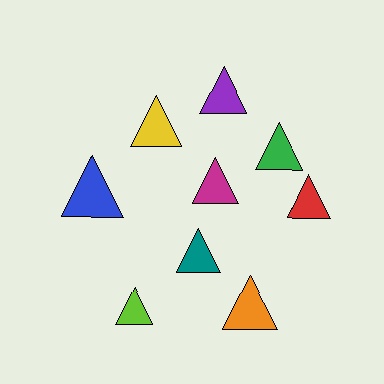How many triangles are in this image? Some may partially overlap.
There are 9 triangles.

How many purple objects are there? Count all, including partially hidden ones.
There is 1 purple object.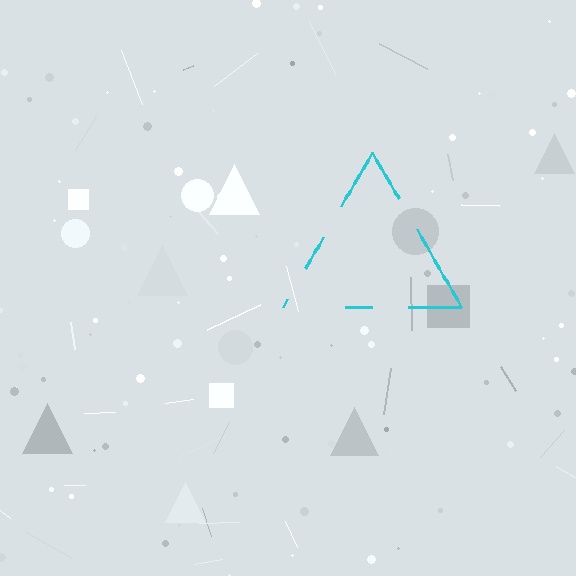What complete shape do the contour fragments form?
The contour fragments form a triangle.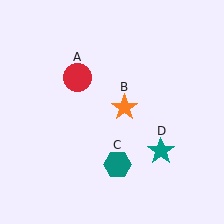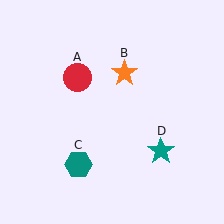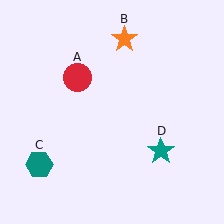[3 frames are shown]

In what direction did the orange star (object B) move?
The orange star (object B) moved up.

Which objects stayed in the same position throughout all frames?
Red circle (object A) and teal star (object D) remained stationary.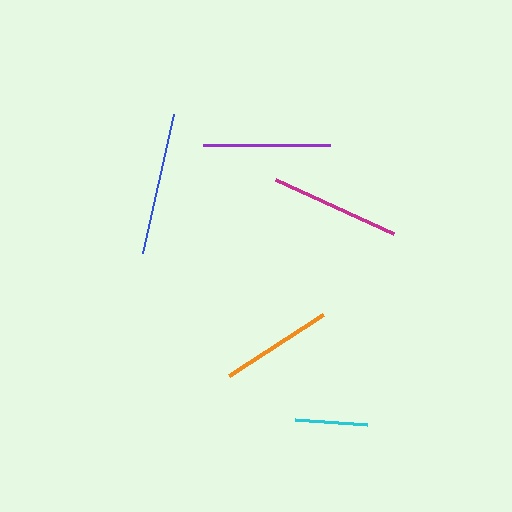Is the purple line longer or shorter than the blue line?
The blue line is longer than the purple line.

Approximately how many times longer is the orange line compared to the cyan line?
The orange line is approximately 1.5 times the length of the cyan line.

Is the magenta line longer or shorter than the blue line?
The blue line is longer than the magenta line.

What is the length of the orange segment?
The orange segment is approximately 112 pixels long.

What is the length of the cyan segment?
The cyan segment is approximately 73 pixels long.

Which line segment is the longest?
The blue line is the longest at approximately 142 pixels.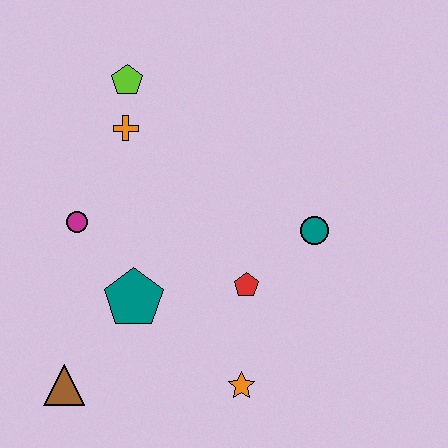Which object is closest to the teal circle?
The red pentagon is closest to the teal circle.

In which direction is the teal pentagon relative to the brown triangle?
The teal pentagon is above the brown triangle.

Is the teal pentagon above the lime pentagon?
No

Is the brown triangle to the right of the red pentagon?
No